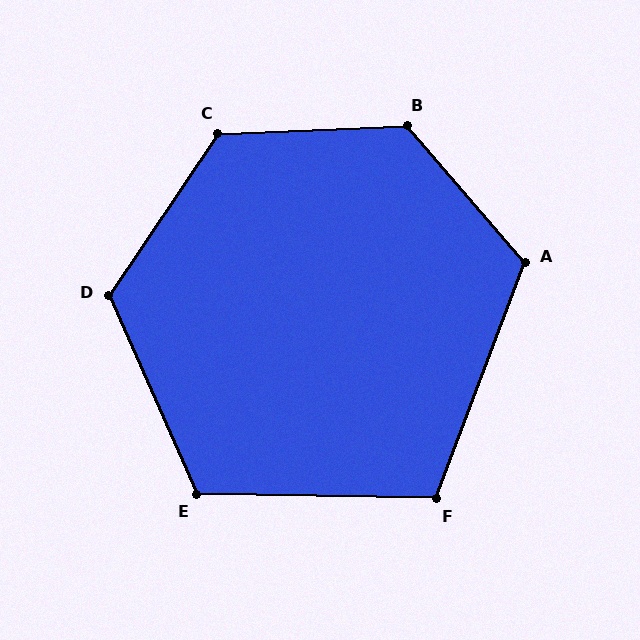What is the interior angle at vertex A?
Approximately 119 degrees (obtuse).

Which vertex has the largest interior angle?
B, at approximately 128 degrees.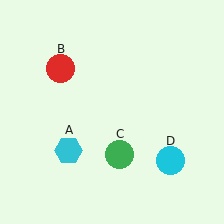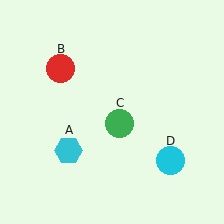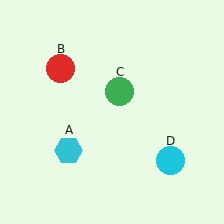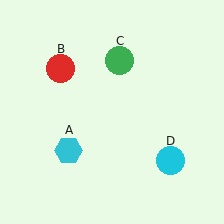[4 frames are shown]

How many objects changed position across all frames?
1 object changed position: green circle (object C).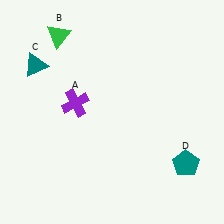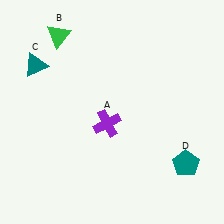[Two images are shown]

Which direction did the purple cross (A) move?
The purple cross (A) moved right.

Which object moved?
The purple cross (A) moved right.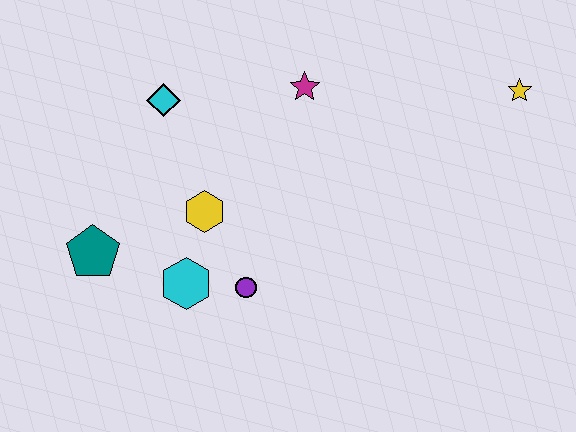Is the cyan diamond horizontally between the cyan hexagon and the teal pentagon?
Yes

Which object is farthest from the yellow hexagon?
The yellow star is farthest from the yellow hexagon.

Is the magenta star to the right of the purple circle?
Yes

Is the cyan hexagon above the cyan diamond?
No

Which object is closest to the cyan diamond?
The yellow hexagon is closest to the cyan diamond.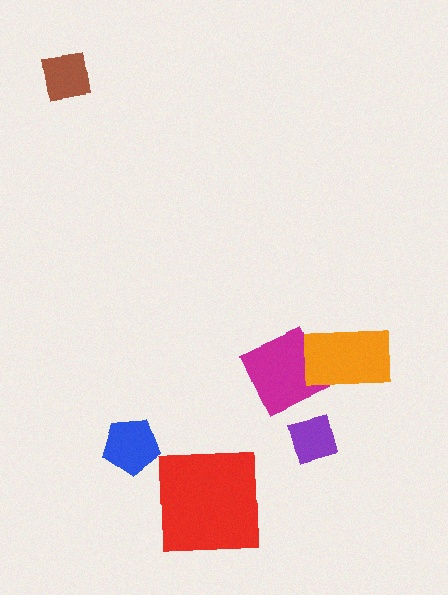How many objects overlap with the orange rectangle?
1 object overlaps with the orange rectangle.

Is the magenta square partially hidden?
Yes, it is partially covered by another shape.